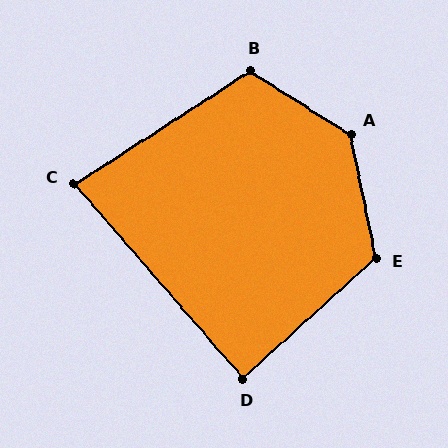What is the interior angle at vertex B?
Approximately 115 degrees (obtuse).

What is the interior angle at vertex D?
Approximately 89 degrees (approximately right).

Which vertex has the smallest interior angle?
C, at approximately 82 degrees.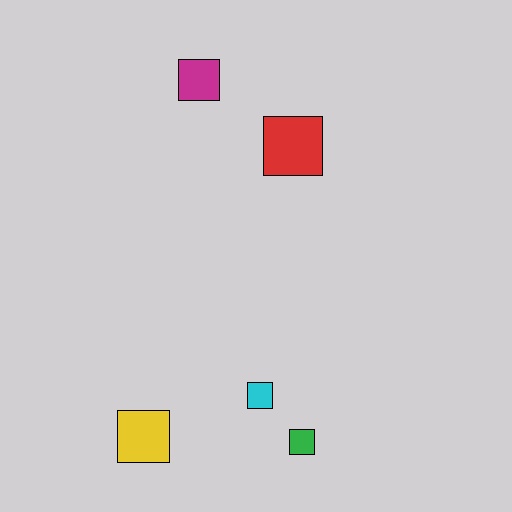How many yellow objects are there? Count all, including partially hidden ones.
There is 1 yellow object.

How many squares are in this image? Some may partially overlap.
There are 5 squares.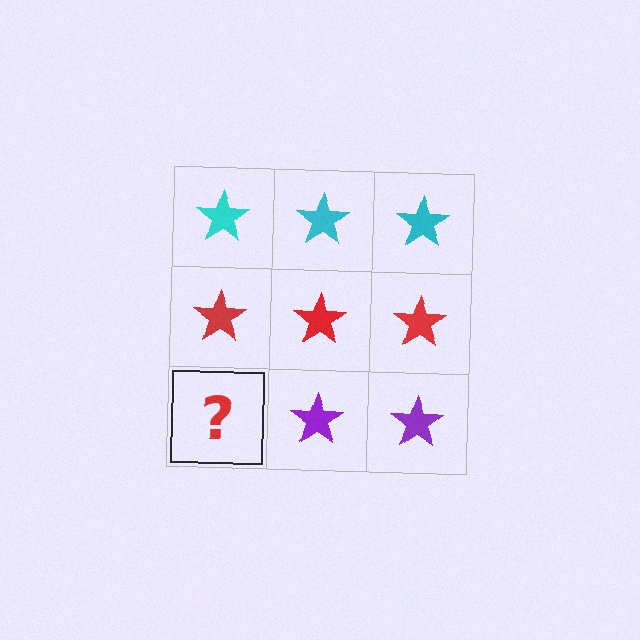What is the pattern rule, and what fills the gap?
The rule is that each row has a consistent color. The gap should be filled with a purple star.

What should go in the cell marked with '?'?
The missing cell should contain a purple star.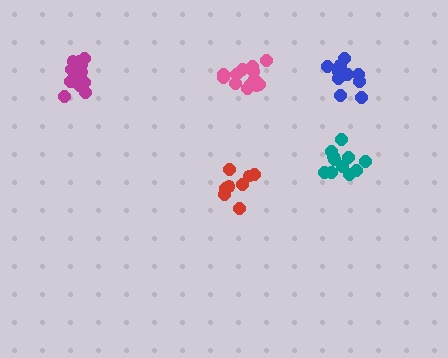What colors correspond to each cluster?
The clusters are colored: teal, red, blue, pink, magenta.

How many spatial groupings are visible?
There are 5 spatial groupings.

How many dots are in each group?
Group 1: 11 dots, Group 2: 8 dots, Group 3: 13 dots, Group 4: 13 dots, Group 5: 12 dots (57 total).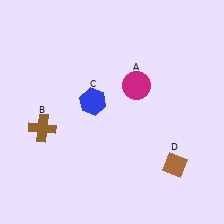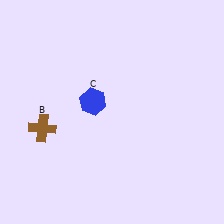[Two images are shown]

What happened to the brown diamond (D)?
The brown diamond (D) was removed in Image 2. It was in the bottom-right area of Image 1.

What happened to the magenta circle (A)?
The magenta circle (A) was removed in Image 2. It was in the top-right area of Image 1.